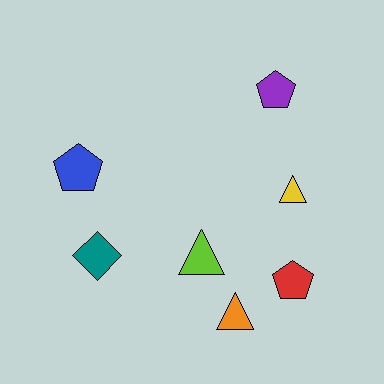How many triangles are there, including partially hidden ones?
There are 3 triangles.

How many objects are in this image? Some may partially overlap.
There are 7 objects.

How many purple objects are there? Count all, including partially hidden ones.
There is 1 purple object.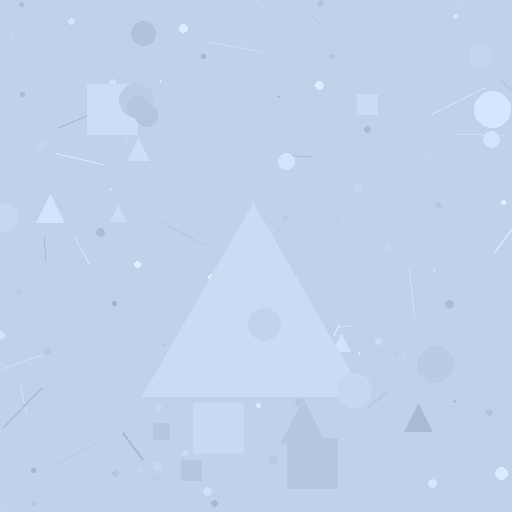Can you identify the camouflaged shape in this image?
The camouflaged shape is a triangle.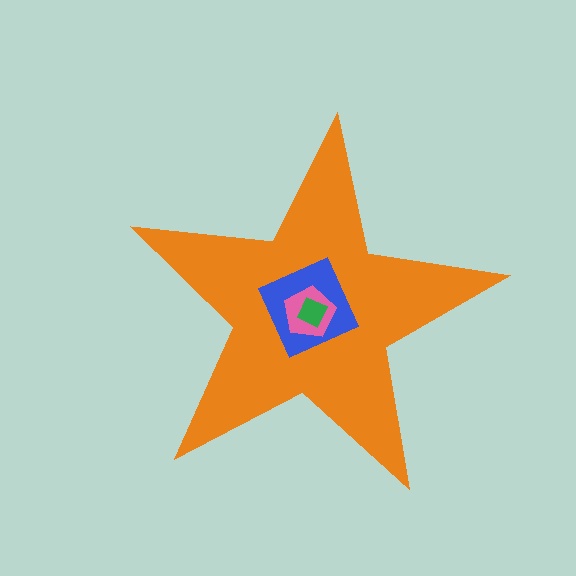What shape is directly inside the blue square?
The pink pentagon.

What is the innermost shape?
The green diamond.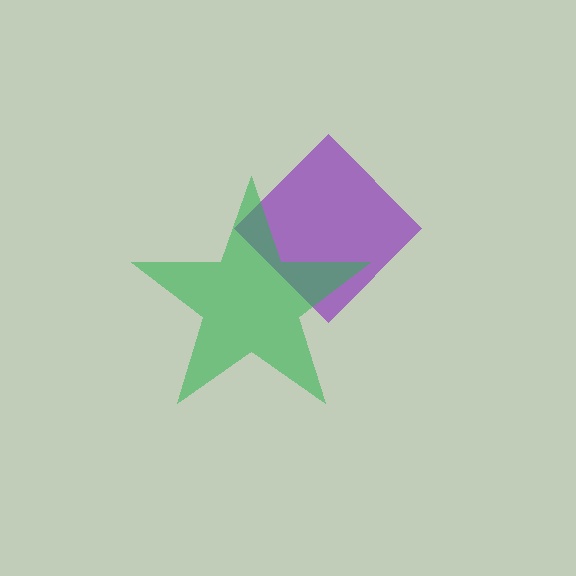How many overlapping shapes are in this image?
There are 2 overlapping shapes in the image.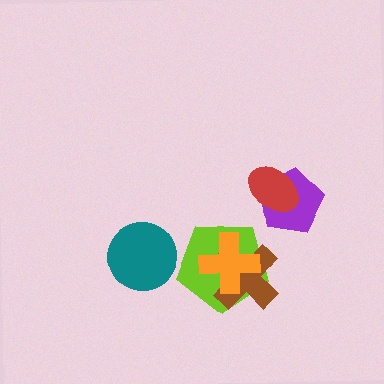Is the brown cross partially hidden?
Yes, it is partially covered by another shape.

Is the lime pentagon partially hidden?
Yes, it is partially covered by another shape.